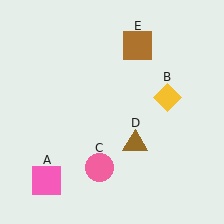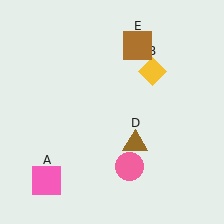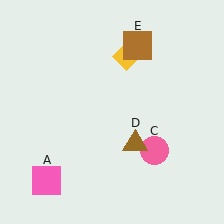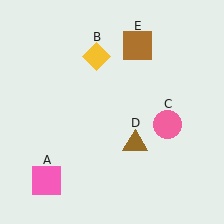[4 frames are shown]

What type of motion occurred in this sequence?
The yellow diamond (object B), pink circle (object C) rotated counterclockwise around the center of the scene.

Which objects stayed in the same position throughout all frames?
Pink square (object A) and brown triangle (object D) and brown square (object E) remained stationary.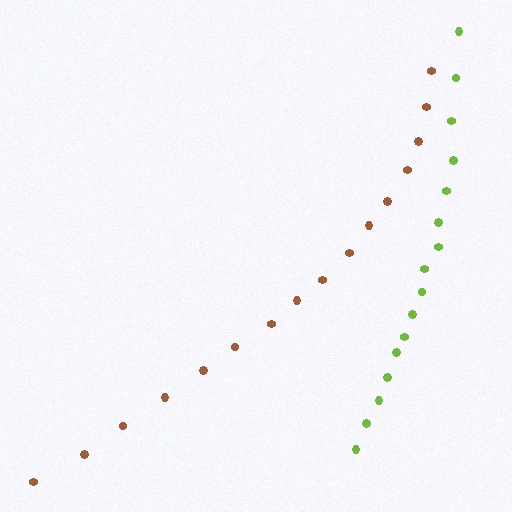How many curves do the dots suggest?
There are 2 distinct paths.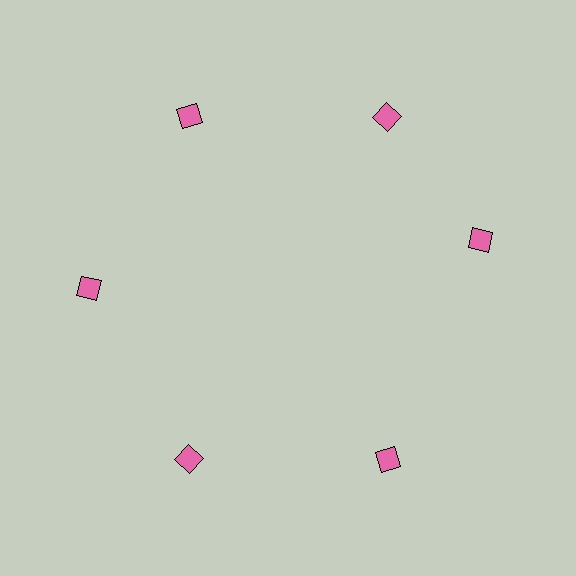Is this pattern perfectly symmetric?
No. The 6 pink diamonds are arranged in a ring, but one element near the 3 o'clock position is rotated out of alignment along the ring, breaking the 6-fold rotational symmetry.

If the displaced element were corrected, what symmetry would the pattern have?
It would have 6-fold rotational symmetry — the pattern would map onto itself every 60 degrees.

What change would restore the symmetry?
The symmetry would be restored by rotating it back into even spacing with its neighbors so that all 6 diamonds sit at equal angles and equal distance from the center.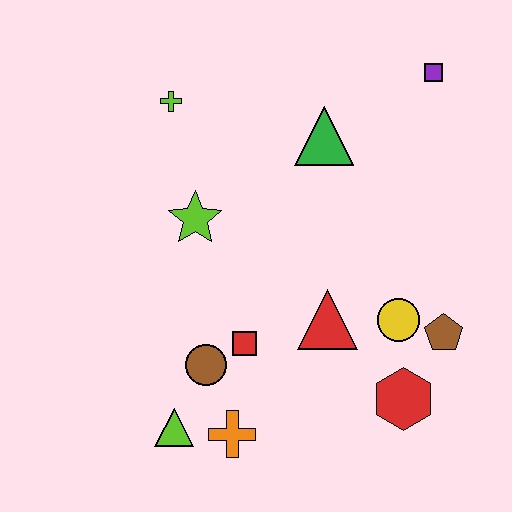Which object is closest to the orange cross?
The lime triangle is closest to the orange cross.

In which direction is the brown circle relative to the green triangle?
The brown circle is below the green triangle.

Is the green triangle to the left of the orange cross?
No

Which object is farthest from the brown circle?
The purple square is farthest from the brown circle.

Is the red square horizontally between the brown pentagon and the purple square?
No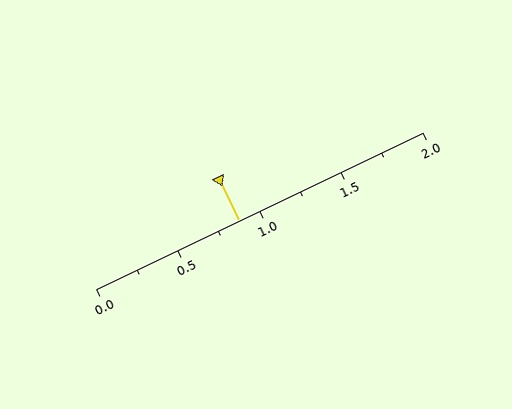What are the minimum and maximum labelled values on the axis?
The axis runs from 0.0 to 2.0.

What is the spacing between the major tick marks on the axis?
The major ticks are spaced 0.5 apart.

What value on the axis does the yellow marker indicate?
The marker indicates approximately 0.88.